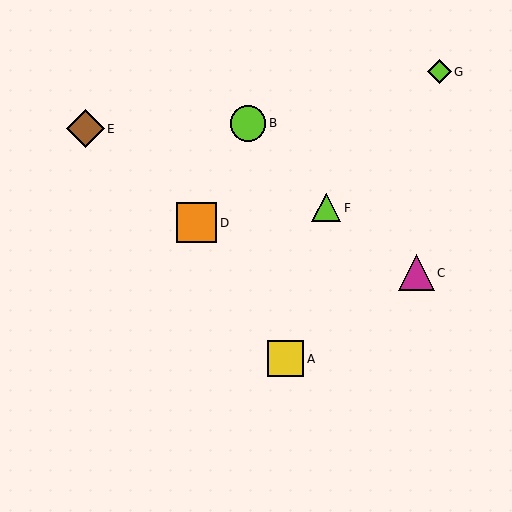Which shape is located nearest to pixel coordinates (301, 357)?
The yellow square (labeled A) at (286, 359) is nearest to that location.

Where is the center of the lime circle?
The center of the lime circle is at (248, 123).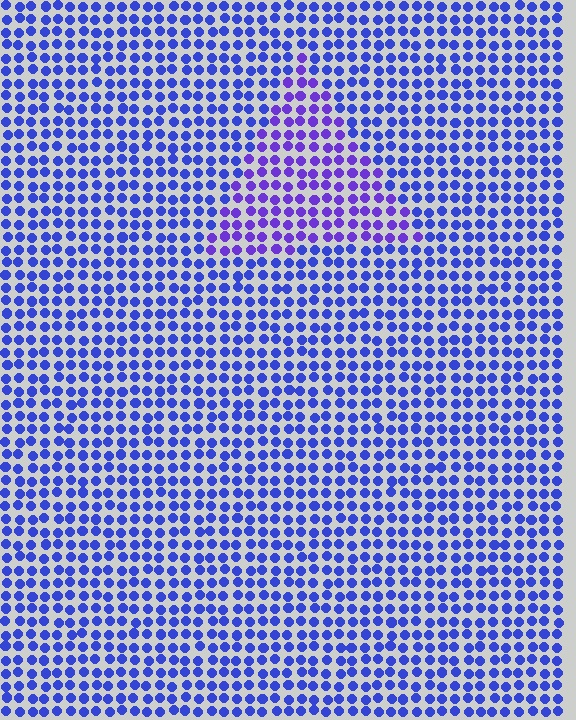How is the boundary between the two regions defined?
The boundary is defined purely by a slight shift in hue (about 28 degrees). Spacing, size, and orientation are identical on both sides.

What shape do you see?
I see a triangle.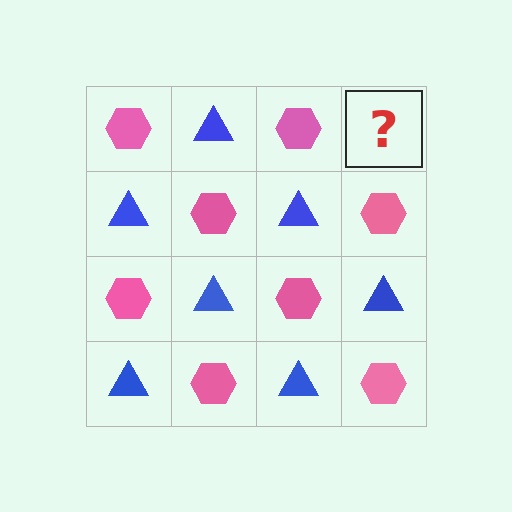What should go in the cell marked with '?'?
The missing cell should contain a blue triangle.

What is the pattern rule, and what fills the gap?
The rule is that it alternates pink hexagon and blue triangle in a checkerboard pattern. The gap should be filled with a blue triangle.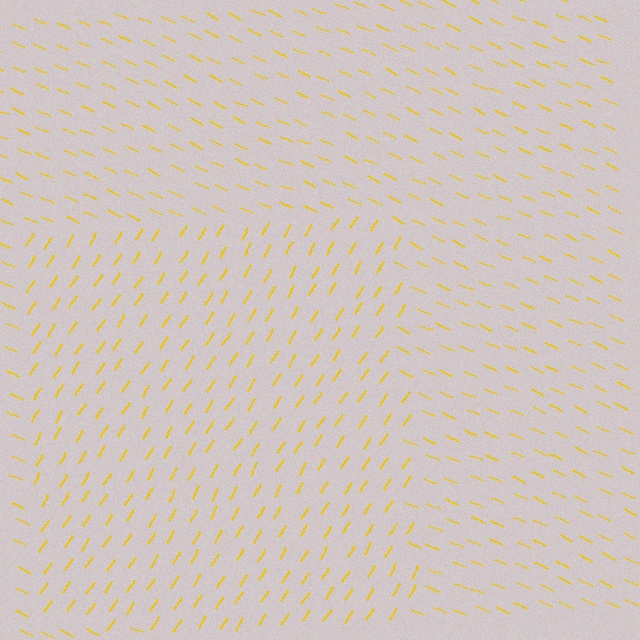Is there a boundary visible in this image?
Yes, there is a texture boundary formed by a change in line orientation.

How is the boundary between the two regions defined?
The boundary is defined purely by a change in line orientation (approximately 83 degrees difference). All lines are the same color and thickness.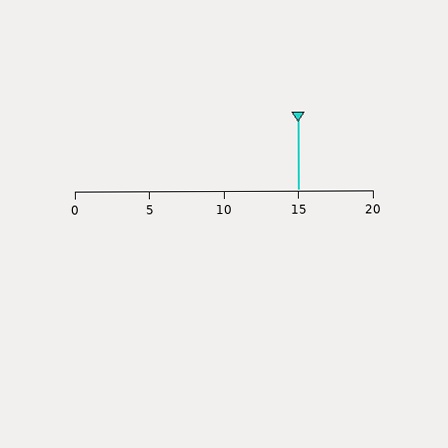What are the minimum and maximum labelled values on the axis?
The axis runs from 0 to 20.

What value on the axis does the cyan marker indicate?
The marker indicates approximately 15.